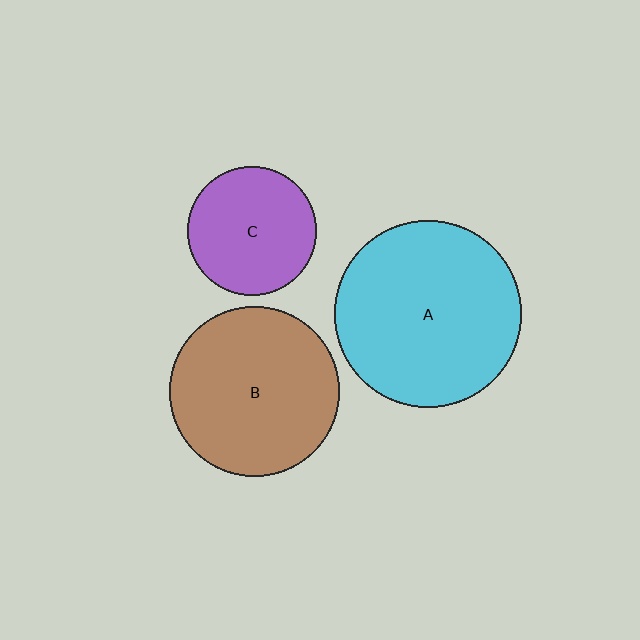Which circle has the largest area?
Circle A (cyan).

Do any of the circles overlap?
No, none of the circles overlap.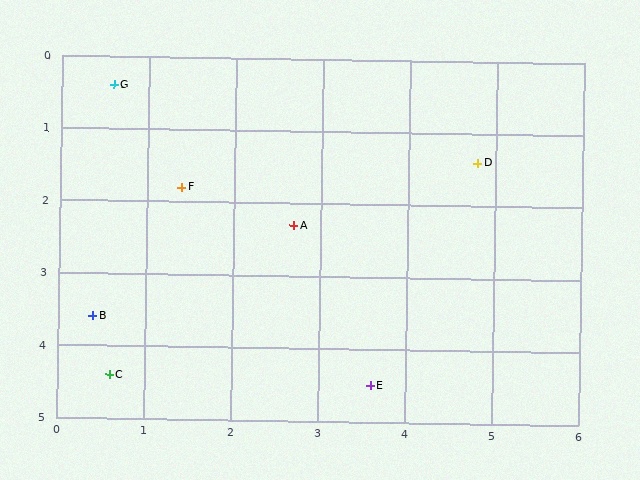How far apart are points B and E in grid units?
Points B and E are about 3.3 grid units apart.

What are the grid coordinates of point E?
Point E is at approximately (3.6, 4.5).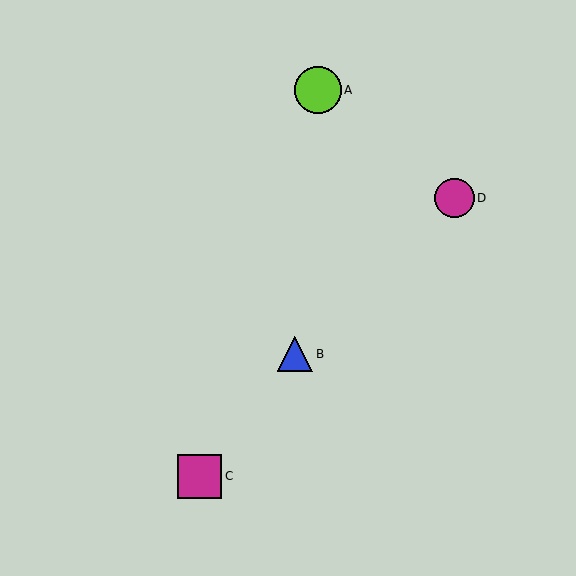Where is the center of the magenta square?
The center of the magenta square is at (199, 476).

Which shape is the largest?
The lime circle (labeled A) is the largest.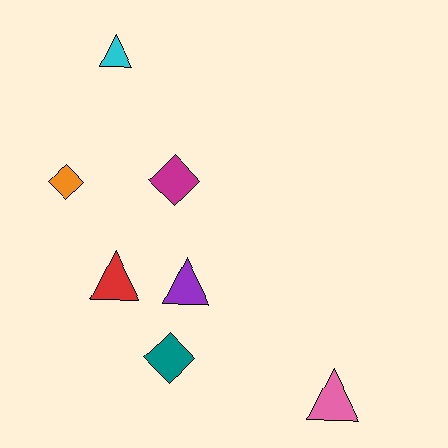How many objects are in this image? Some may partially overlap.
There are 7 objects.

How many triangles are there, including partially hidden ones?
There are 4 triangles.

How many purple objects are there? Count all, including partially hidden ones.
There is 1 purple object.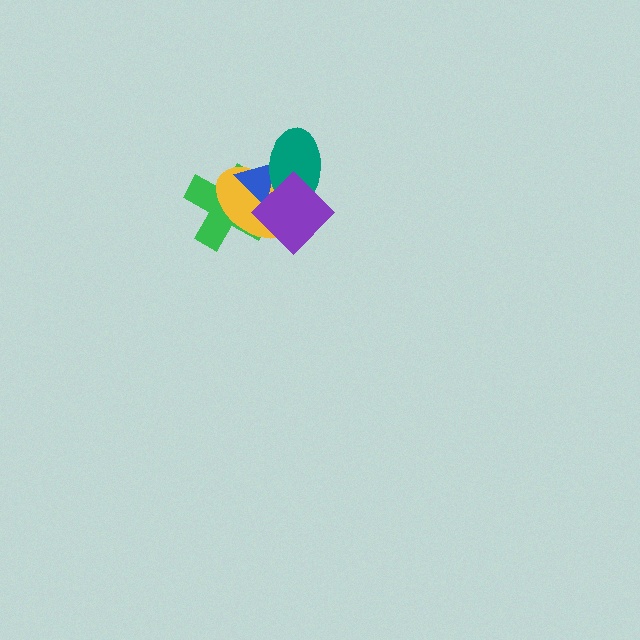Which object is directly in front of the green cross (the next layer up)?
The yellow ellipse is directly in front of the green cross.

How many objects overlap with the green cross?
3 objects overlap with the green cross.